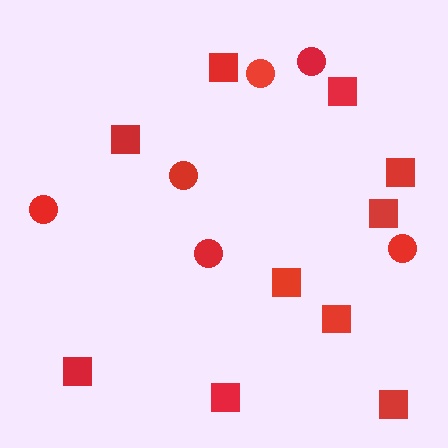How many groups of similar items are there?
There are 2 groups: one group of squares (10) and one group of circles (6).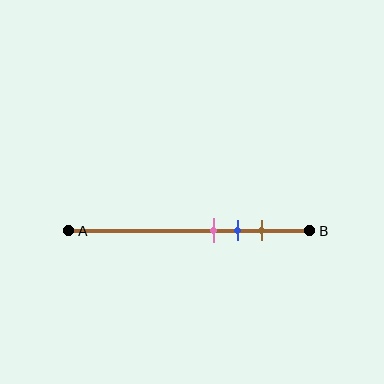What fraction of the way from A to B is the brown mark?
The brown mark is approximately 80% (0.8) of the way from A to B.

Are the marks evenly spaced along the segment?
Yes, the marks are approximately evenly spaced.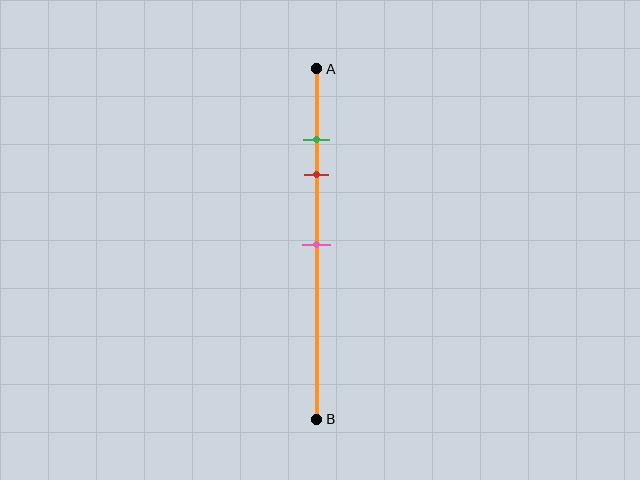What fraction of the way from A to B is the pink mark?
The pink mark is approximately 50% (0.5) of the way from A to B.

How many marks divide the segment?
There are 3 marks dividing the segment.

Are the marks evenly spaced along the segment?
No, the marks are not evenly spaced.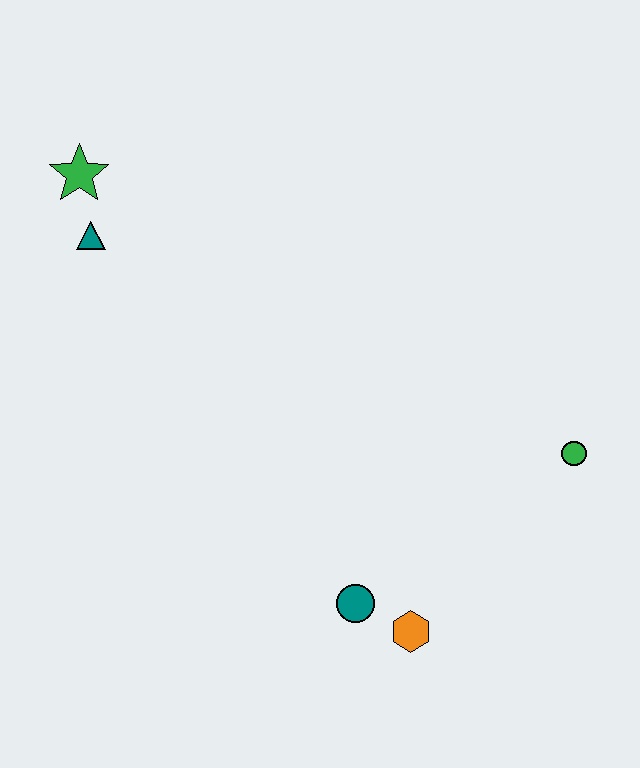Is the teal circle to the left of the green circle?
Yes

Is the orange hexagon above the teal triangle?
No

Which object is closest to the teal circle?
The orange hexagon is closest to the teal circle.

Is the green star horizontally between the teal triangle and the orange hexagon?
No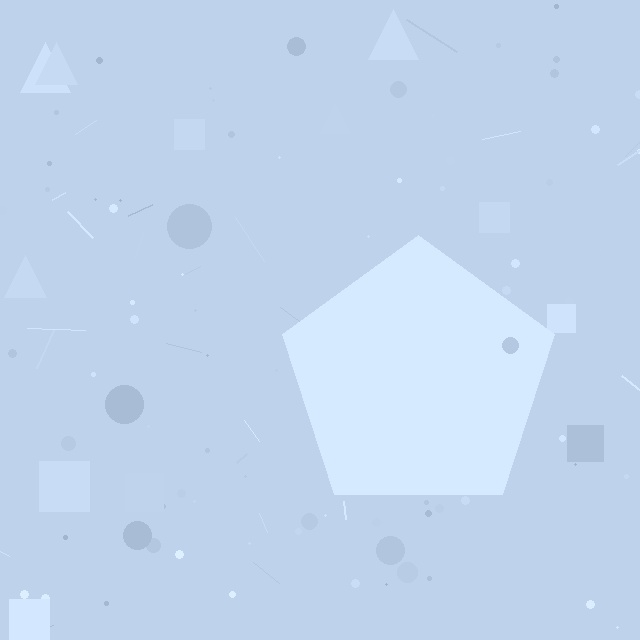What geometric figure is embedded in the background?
A pentagon is embedded in the background.